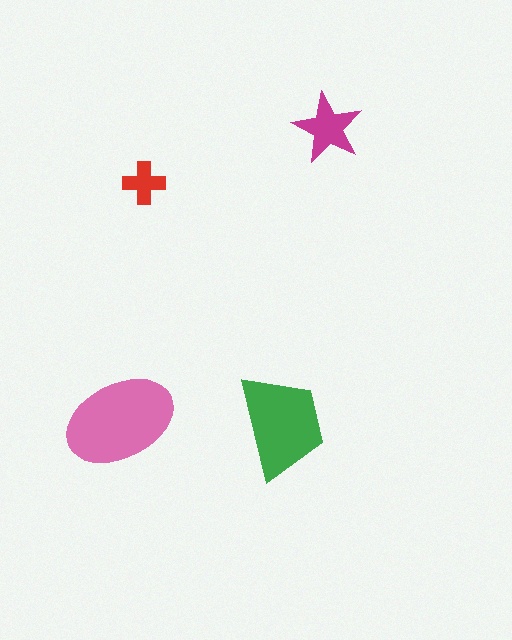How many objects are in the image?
There are 4 objects in the image.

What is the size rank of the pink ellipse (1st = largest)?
1st.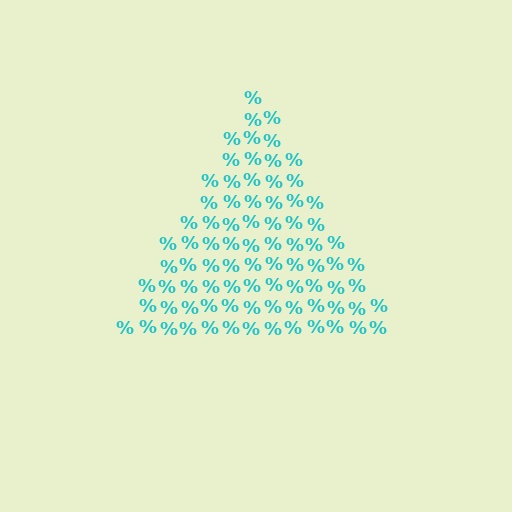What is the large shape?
The large shape is a triangle.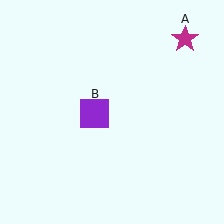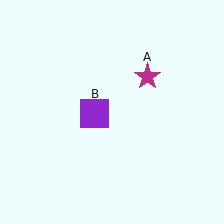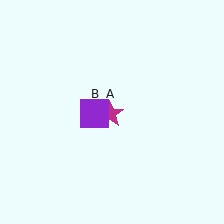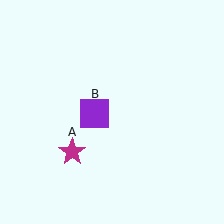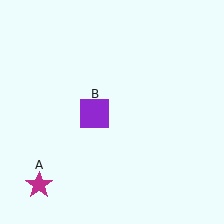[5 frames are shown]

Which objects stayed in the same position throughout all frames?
Purple square (object B) remained stationary.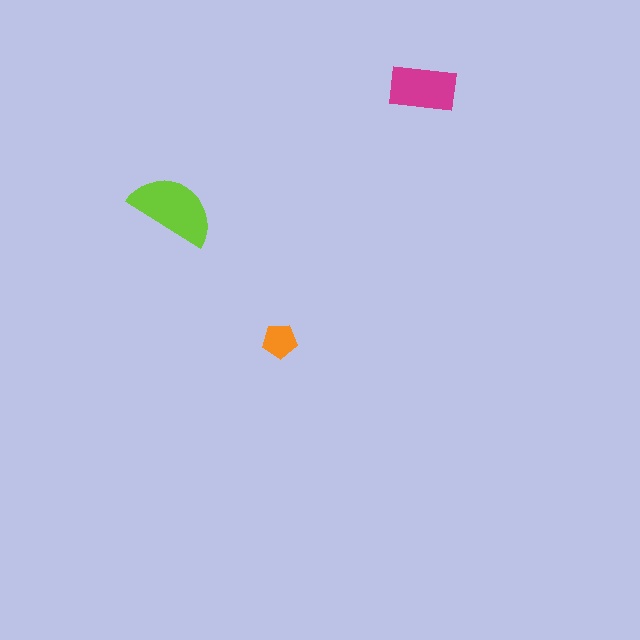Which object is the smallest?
The orange pentagon.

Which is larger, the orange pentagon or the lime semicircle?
The lime semicircle.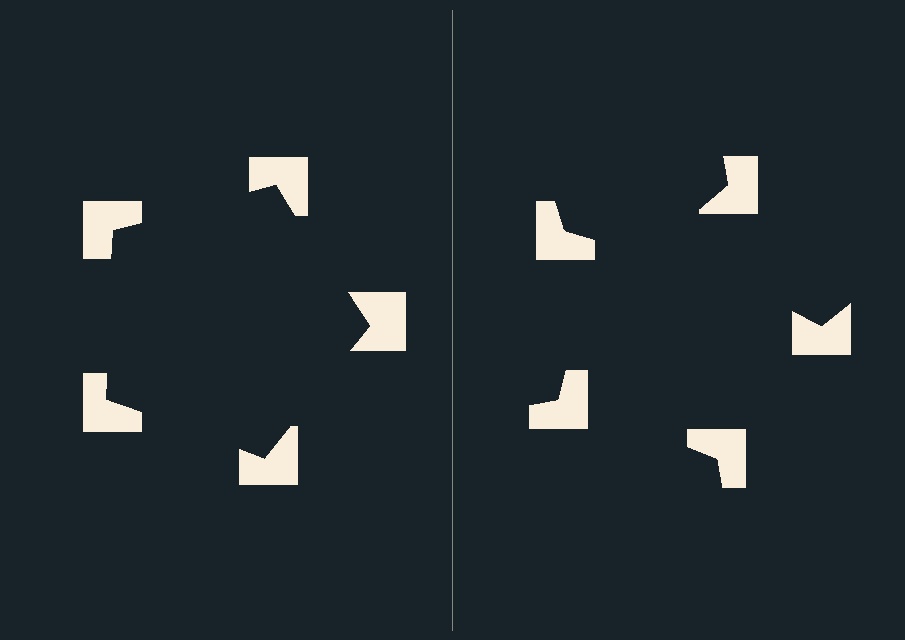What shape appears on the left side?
An illusory pentagon.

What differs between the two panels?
The notched squares are positioned identically on both sides; only the wedge orientations differ. On the left they align to a pentagon; on the right they are misaligned.